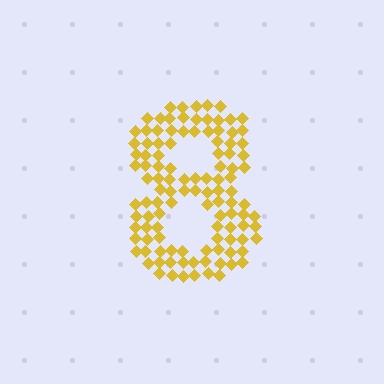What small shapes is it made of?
It is made of small diamonds.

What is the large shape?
The large shape is the digit 8.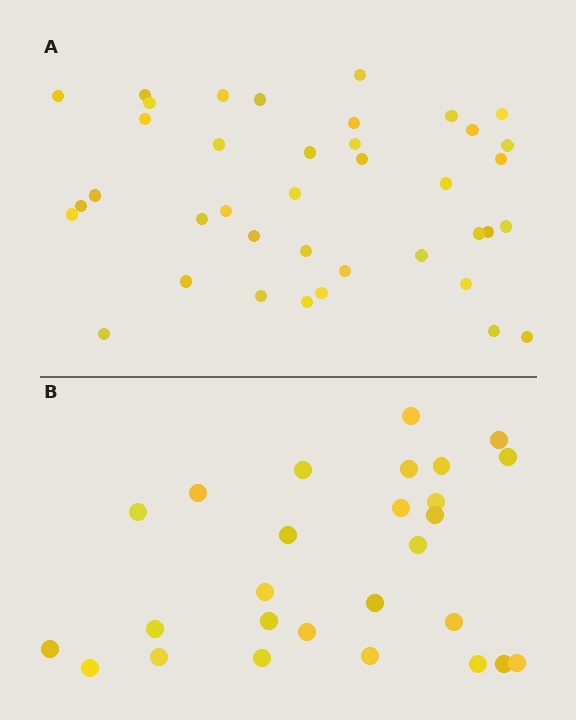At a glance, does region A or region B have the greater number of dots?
Region A (the top region) has more dots.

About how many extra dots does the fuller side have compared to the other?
Region A has roughly 12 or so more dots than region B.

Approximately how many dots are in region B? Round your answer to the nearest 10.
About 30 dots. (The exact count is 27, which rounds to 30.)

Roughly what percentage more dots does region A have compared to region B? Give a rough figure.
About 45% more.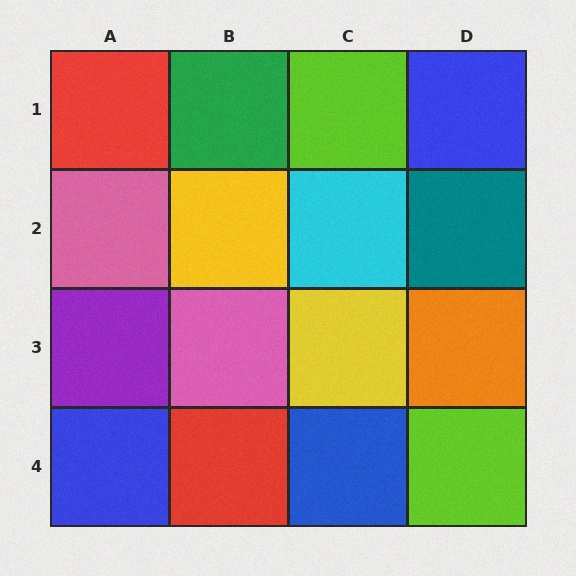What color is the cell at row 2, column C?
Cyan.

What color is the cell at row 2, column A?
Pink.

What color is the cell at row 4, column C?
Blue.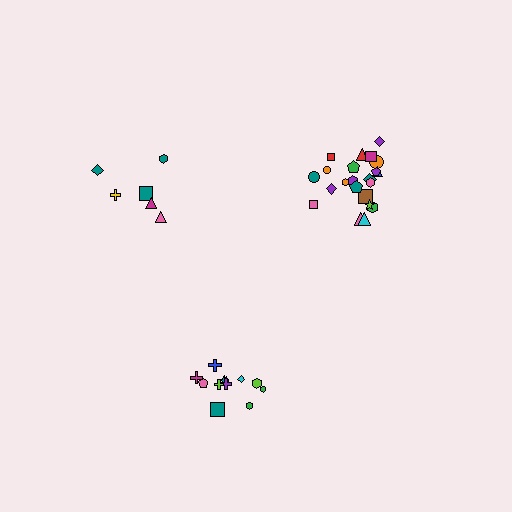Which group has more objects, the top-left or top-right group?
The top-right group.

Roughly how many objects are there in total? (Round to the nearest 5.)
Roughly 40 objects in total.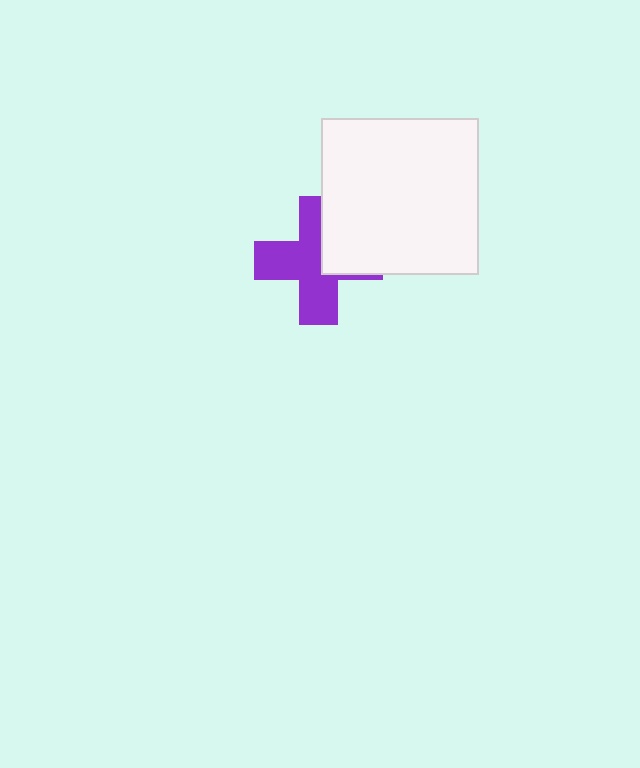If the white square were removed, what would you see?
You would see the complete purple cross.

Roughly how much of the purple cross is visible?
Most of it is visible (roughly 66%).